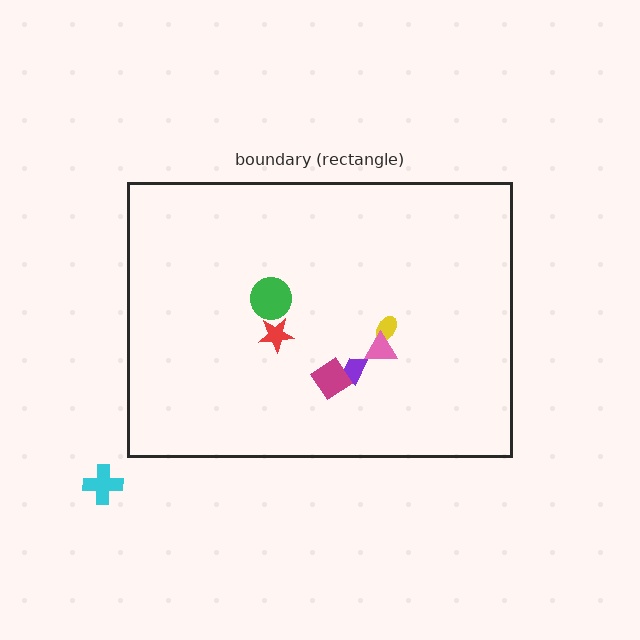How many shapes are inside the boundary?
6 inside, 1 outside.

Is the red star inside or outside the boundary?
Inside.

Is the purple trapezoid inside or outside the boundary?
Inside.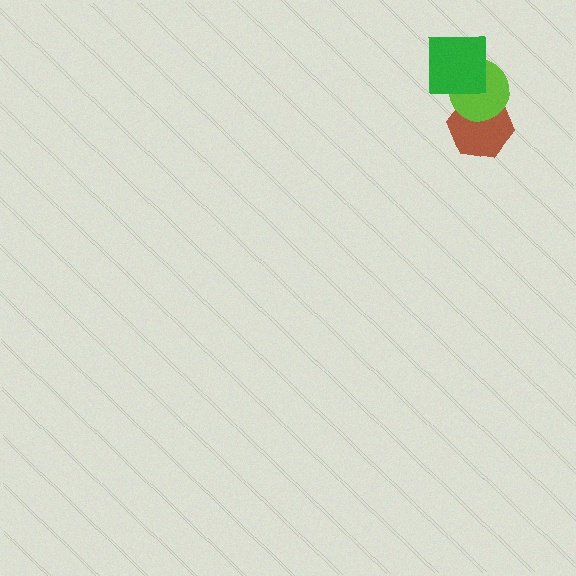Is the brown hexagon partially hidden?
Yes, it is partially covered by another shape.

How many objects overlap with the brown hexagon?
1 object overlaps with the brown hexagon.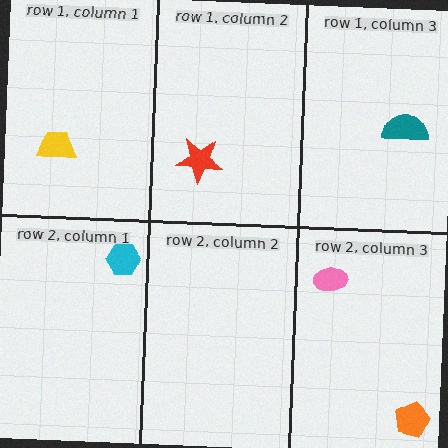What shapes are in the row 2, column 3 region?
The orange pentagon, the pink ellipse.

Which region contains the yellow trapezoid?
The row 1, column 1 region.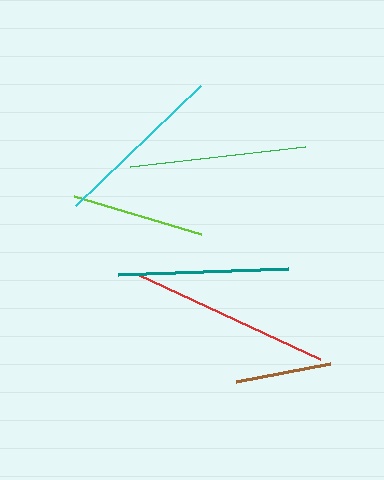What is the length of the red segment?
The red segment is approximately 202 pixels long.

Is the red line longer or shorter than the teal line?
The red line is longer than the teal line.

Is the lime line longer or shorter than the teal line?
The teal line is longer than the lime line.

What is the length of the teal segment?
The teal segment is approximately 170 pixels long.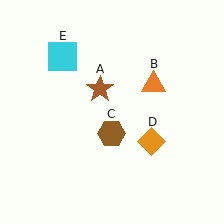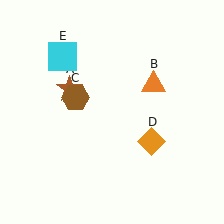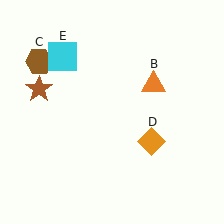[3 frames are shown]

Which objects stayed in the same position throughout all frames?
Orange triangle (object B) and orange diamond (object D) and cyan square (object E) remained stationary.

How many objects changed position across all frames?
2 objects changed position: brown star (object A), brown hexagon (object C).